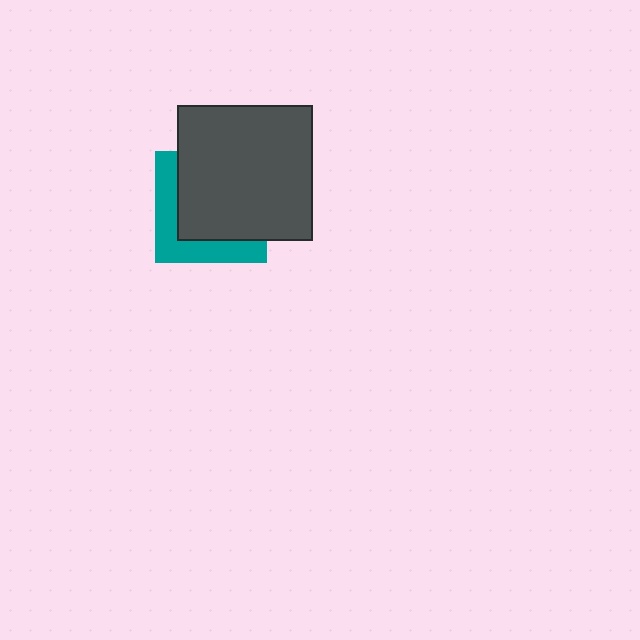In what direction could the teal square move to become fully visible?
The teal square could move toward the lower-left. That would shift it out from behind the dark gray square entirely.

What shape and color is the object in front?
The object in front is a dark gray square.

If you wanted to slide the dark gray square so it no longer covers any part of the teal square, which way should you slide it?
Slide it toward the upper-right — that is the most direct way to separate the two shapes.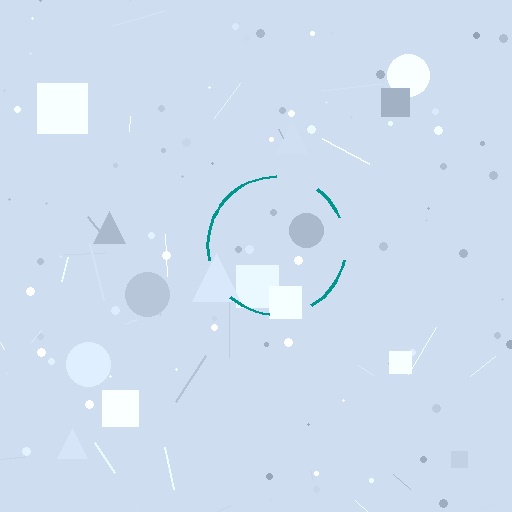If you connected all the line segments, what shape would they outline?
They would outline a circle.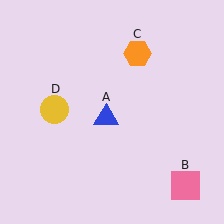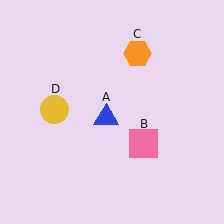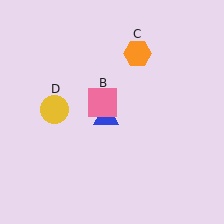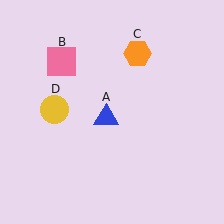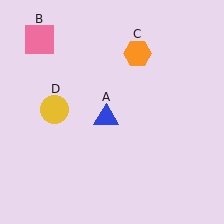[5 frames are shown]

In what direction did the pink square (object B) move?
The pink square (object B) moved up and to the left.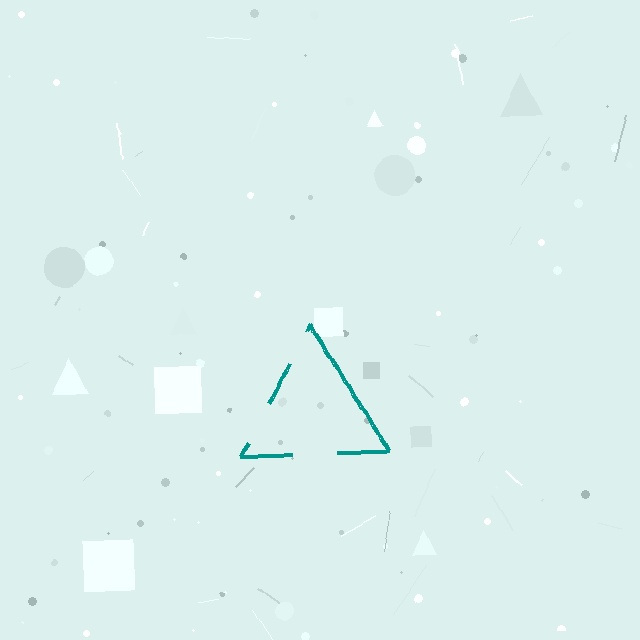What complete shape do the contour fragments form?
The contour fragments form a triangle.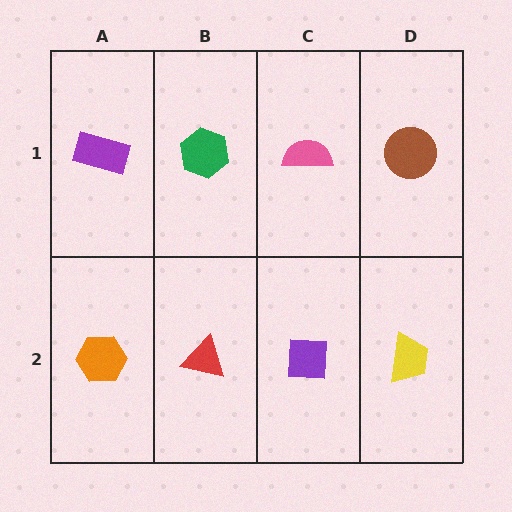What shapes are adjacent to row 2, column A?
A purple rectangle (row 1, column A), a red triangle (row 2, column B).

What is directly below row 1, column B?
A red triangle.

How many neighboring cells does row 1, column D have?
2.